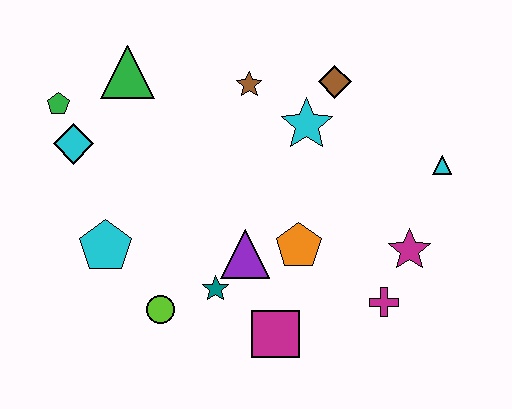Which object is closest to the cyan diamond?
The green pentagon is closest to the cyan diamond.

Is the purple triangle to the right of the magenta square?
No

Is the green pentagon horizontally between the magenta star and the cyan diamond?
No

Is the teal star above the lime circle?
Yes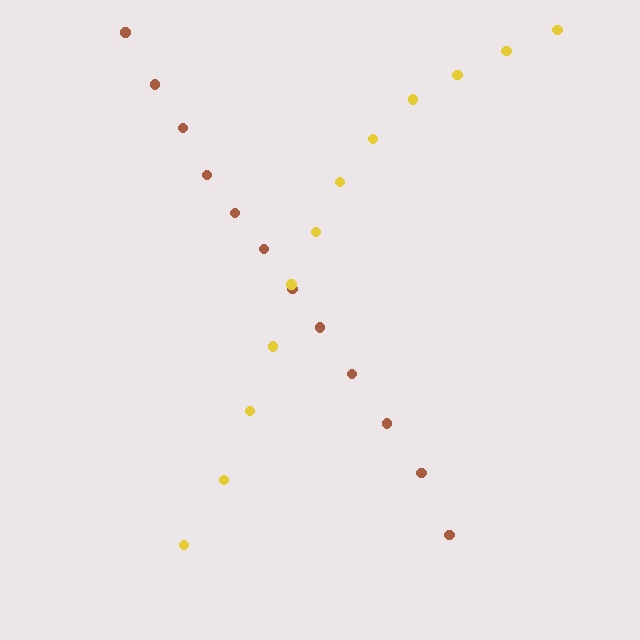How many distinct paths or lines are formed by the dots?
There are 2 distinct paths.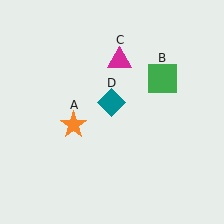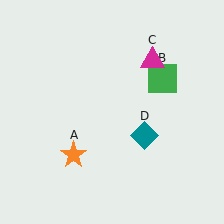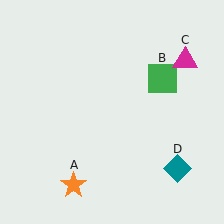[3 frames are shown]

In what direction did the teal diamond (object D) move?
The teal diamond (object D) moved down and to the right.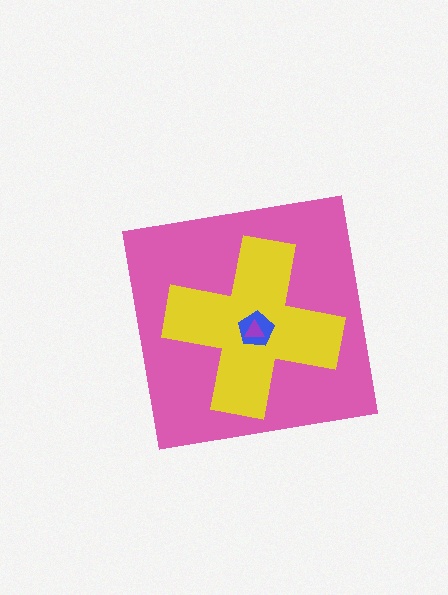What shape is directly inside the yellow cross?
The blue pentagon.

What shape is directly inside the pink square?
The yellow cross.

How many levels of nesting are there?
4.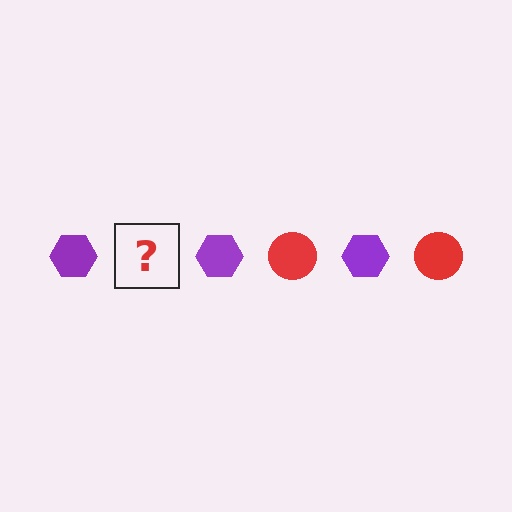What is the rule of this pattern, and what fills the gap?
The rule is that the pattern alternates between purple hexagon and red circle. The gap should be filled with a red circle.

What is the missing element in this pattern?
The missing element is a red circle.